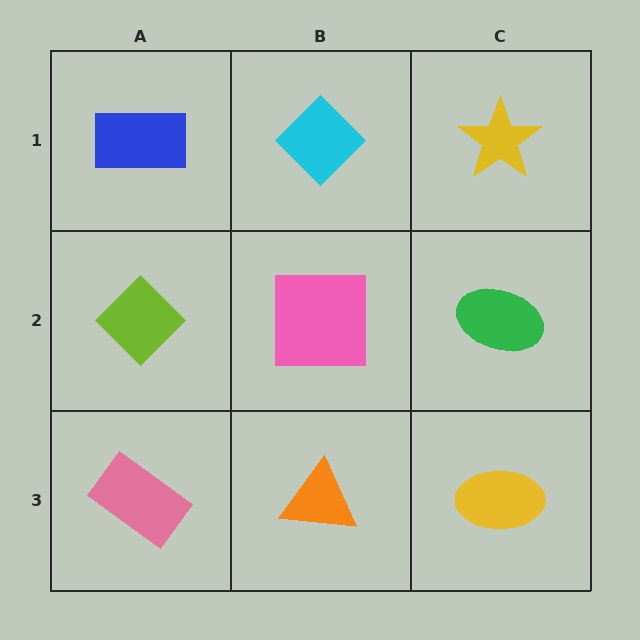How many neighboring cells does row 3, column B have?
3.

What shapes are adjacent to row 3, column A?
A lime diamond (row 2, column A), an orange triangle (row 3, column B).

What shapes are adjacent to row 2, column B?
A cyan diamond (row 1, column B), an orange triangle (row 3, column B), a lime diamond (row 2, column A), a green ellipse (row 2, column C).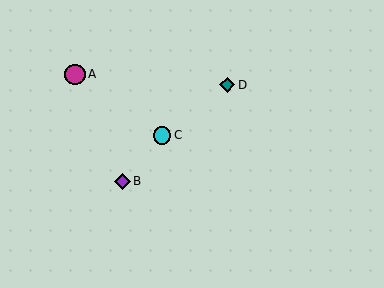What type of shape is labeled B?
Shape B is a purple diamond.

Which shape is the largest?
The magenta circle (labeled A) is the largest.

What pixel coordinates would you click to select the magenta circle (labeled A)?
Click at (75, 74) to select the magenta circle A.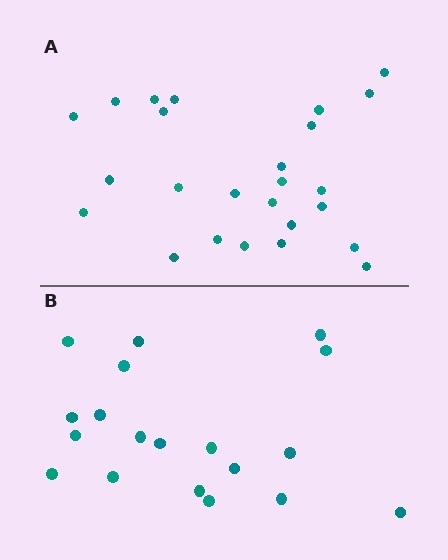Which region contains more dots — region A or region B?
Region A (the top region) has more dots.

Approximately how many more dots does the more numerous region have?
Region A has about 6 more dots than region B.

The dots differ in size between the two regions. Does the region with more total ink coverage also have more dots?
No. Region B has more total ink coverage because its dots are larger, but region A actually contains more individual dots. Total area can be misleading — the number of items is what matters here.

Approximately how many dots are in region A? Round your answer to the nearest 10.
About 20 dots. (The exact count is 25, which rounds to 20.)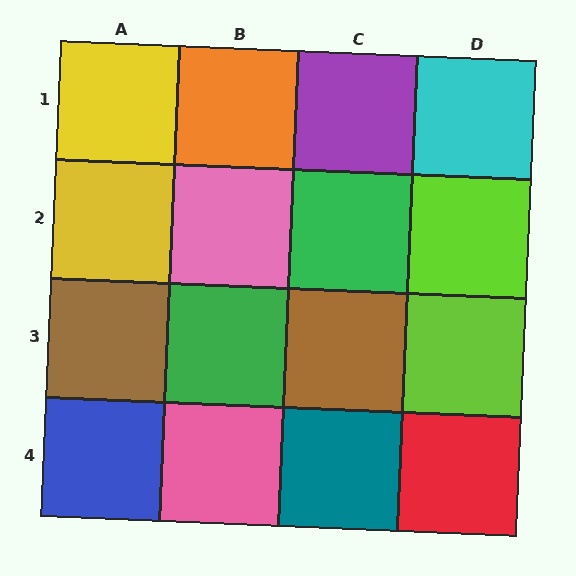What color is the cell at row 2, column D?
Lime.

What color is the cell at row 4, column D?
Red.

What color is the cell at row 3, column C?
Brown.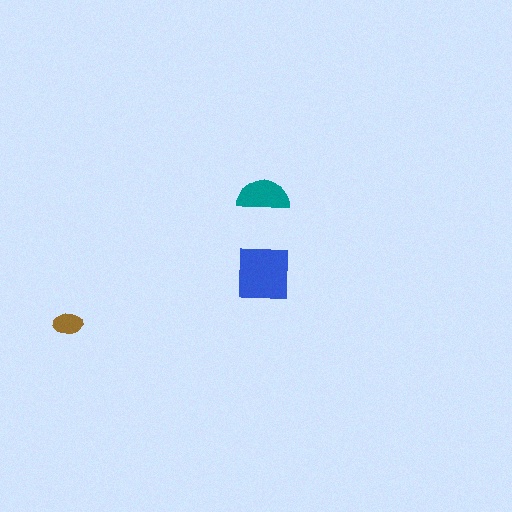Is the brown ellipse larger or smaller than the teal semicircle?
Smaller.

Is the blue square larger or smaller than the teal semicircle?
Larger.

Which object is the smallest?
The brown ellipse.